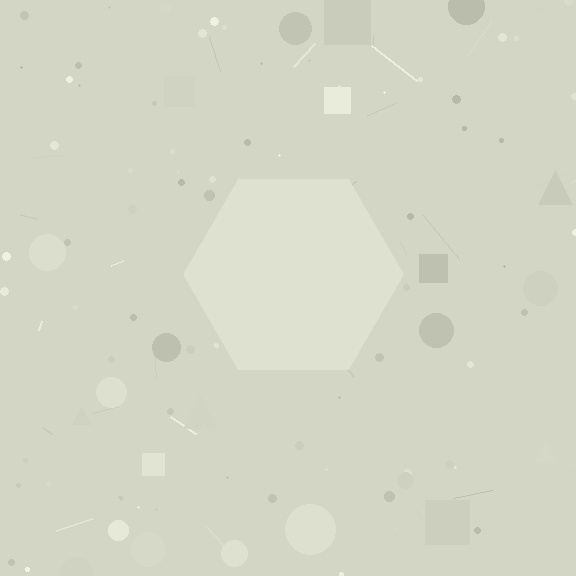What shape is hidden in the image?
A hexagon is hidden in the image.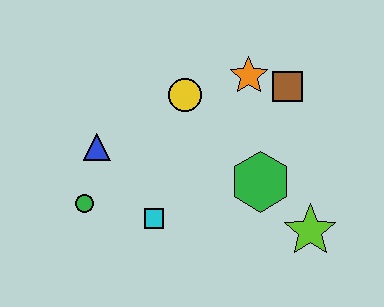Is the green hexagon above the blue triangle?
No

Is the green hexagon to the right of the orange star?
Yes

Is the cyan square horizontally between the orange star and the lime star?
No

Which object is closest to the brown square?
The orange star is closest to the brown square.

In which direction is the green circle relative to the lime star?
The green circle is to the left of the lime star.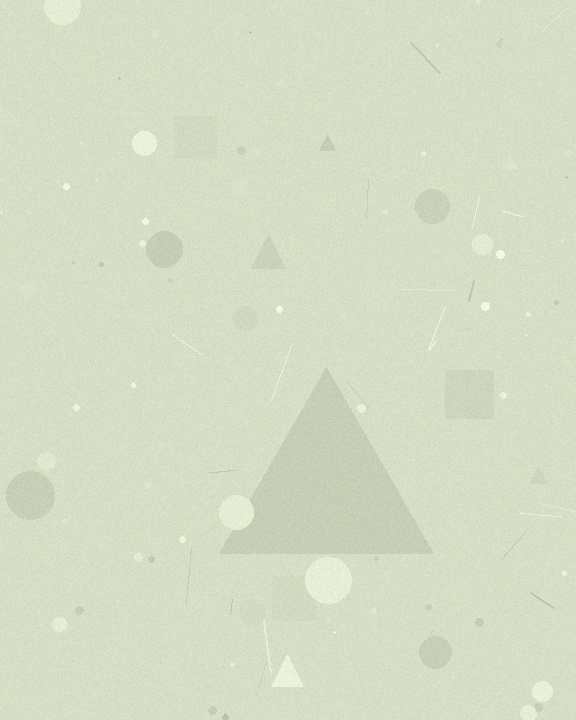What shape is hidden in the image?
A triangle is hidden in the image.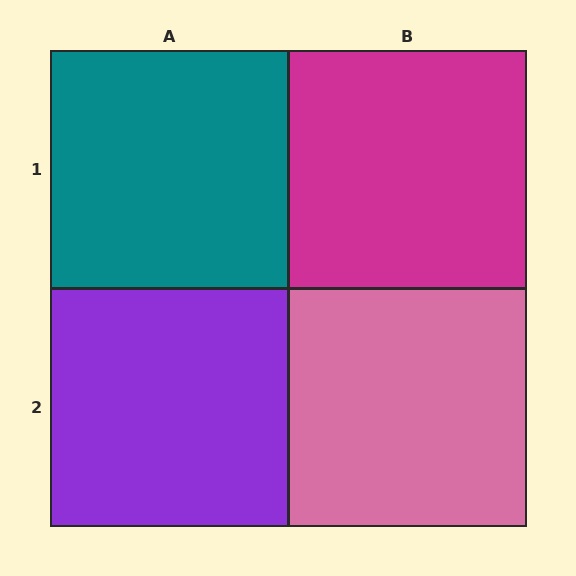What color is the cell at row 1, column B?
Magenta.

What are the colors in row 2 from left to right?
Purple, pink.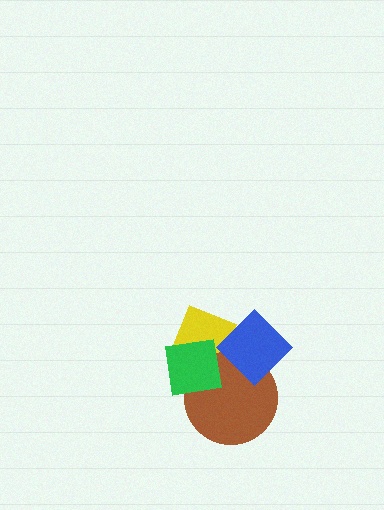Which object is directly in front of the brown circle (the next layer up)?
The green square is directly in front of the brown circle.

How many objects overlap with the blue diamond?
4 objects overlap with the blue diamond.